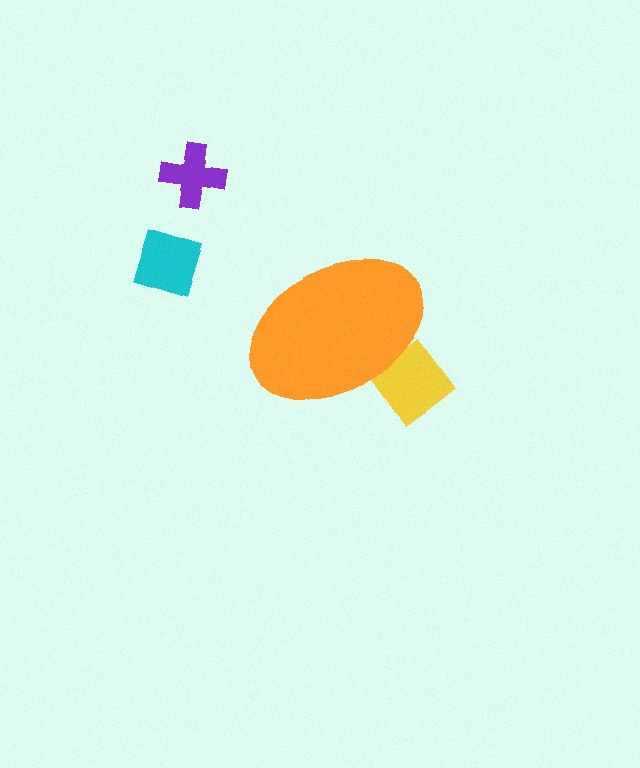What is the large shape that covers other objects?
An orange ellipse.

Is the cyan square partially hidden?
No, the cyan square is fully visible.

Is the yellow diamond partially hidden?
Yes, the yellow diamond is partially hidden behind the orange ellipse.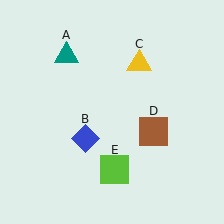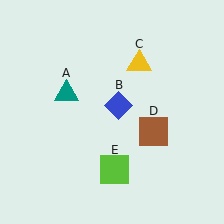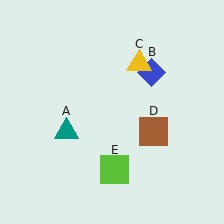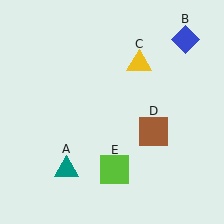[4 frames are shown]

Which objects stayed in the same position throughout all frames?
Yellow triangle (object C) and brown square (object D) and lime square (object E) remained stationary.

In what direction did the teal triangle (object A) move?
The teal triangle (object A) moved down.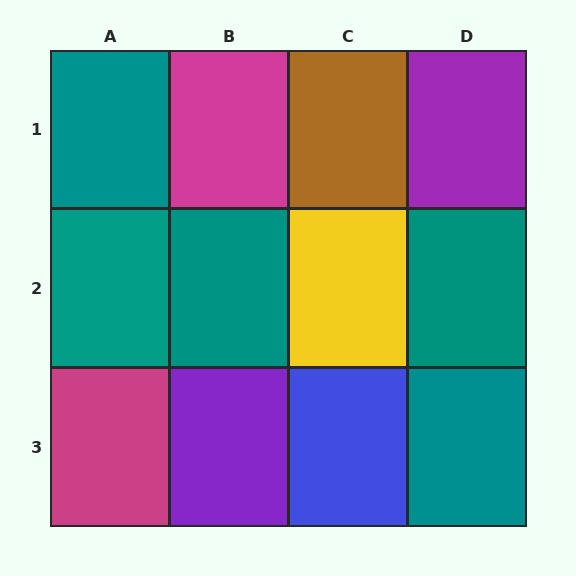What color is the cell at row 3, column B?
Purple.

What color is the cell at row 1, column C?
Brown.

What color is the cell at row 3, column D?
Teal.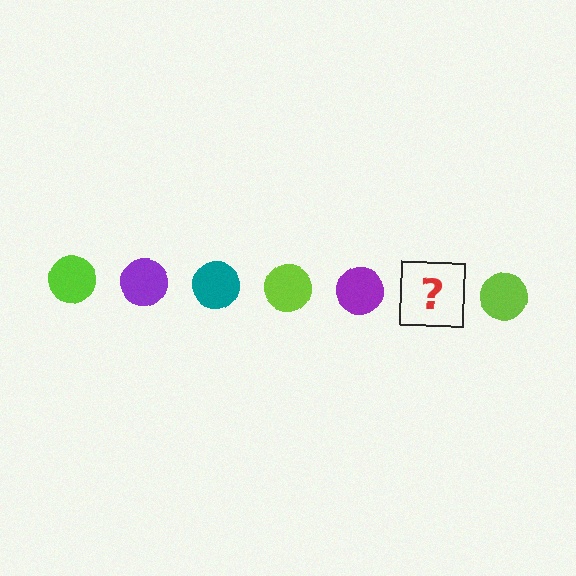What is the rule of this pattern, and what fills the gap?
The rule is that the pattern cycles through lime, purple, teal circles. The gap should be filled with a teal circle.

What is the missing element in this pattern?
The missing element is a teal circle.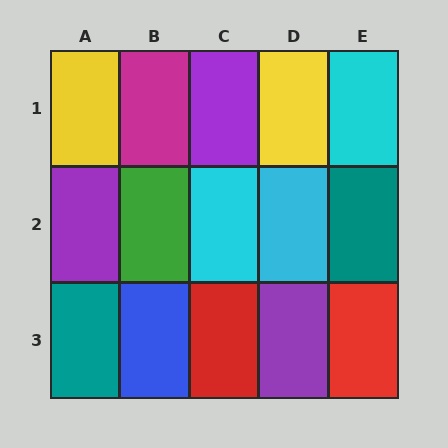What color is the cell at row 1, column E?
Cyan.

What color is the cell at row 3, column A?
Teal.